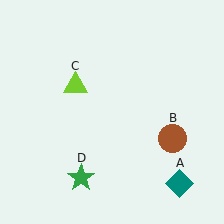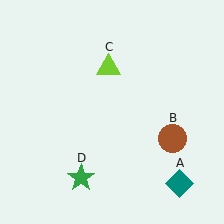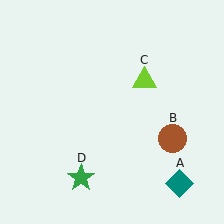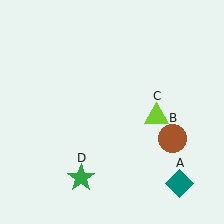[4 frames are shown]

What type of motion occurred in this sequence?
The lime triangle (object C) rotated clockwise around the center of the scene.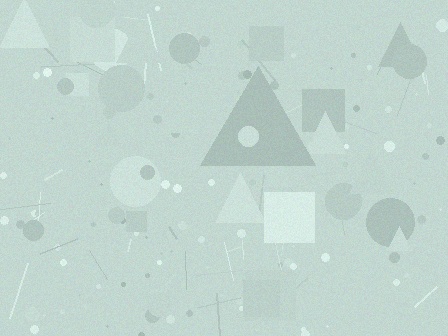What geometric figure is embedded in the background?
A triangle is embedded in the background.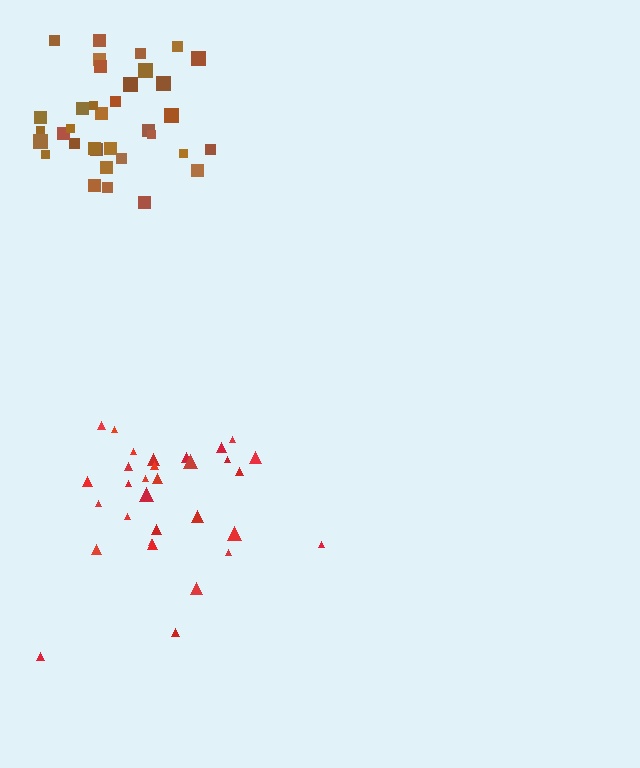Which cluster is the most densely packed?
Brown.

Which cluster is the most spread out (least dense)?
Red.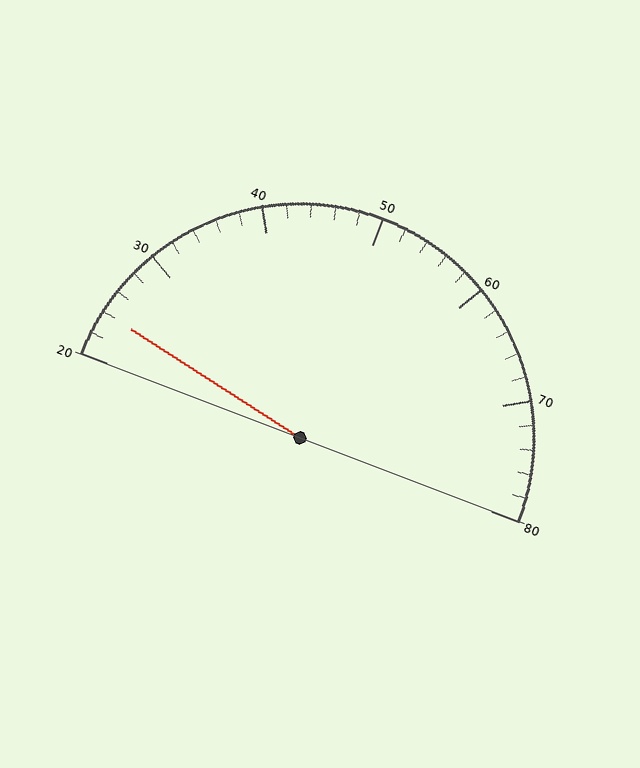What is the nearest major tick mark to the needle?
The nearest major tick mark is 20.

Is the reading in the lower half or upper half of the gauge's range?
The reading is in the lower half of the range (20 to 80).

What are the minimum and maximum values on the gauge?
The gauge ranges from 20 to 80.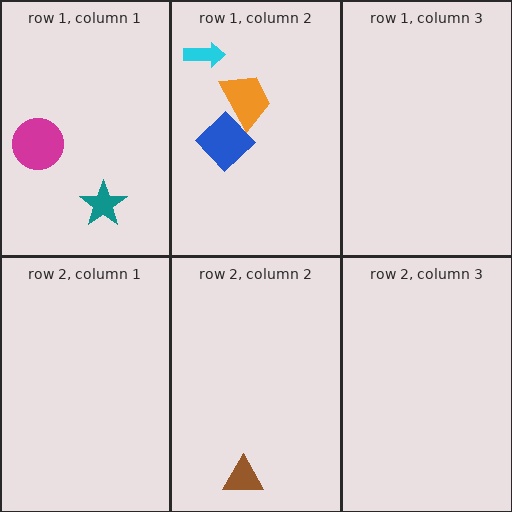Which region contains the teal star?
The row 1, column 1 region.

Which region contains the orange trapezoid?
The row 1, column 2 region.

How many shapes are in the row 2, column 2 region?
1.